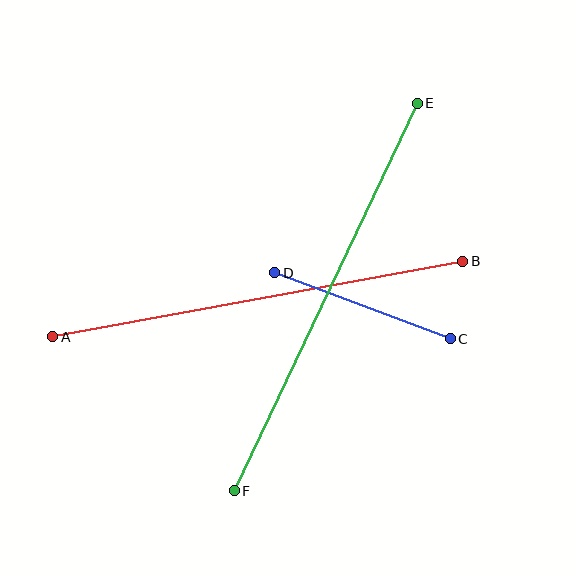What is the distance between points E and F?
The distance is approximately 429 pixels.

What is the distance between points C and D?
The distance is approximately 187 pixels.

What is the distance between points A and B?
The distance is approximately 417 pixels.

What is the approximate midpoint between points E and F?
The midpoint is at approximately (326, 297) pixels.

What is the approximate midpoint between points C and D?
The midpoint is at approximately (363, 306) pixels.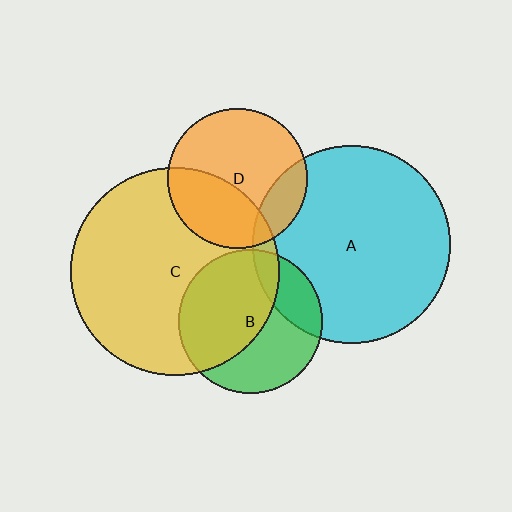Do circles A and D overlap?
Yes.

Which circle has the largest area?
Circle C (yellow).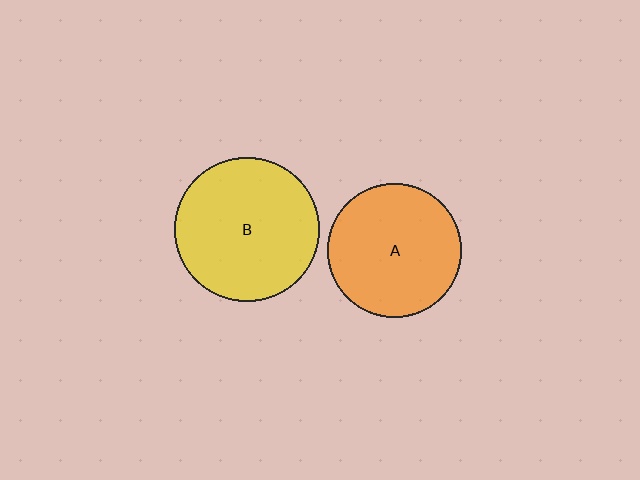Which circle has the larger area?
Circle B (yellow).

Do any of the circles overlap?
No, none of the circles overlap.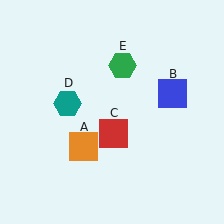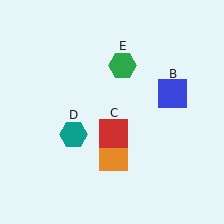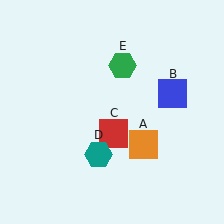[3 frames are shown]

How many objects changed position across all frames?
2 objects changed position: orange square (object A), teal hexagon (object D).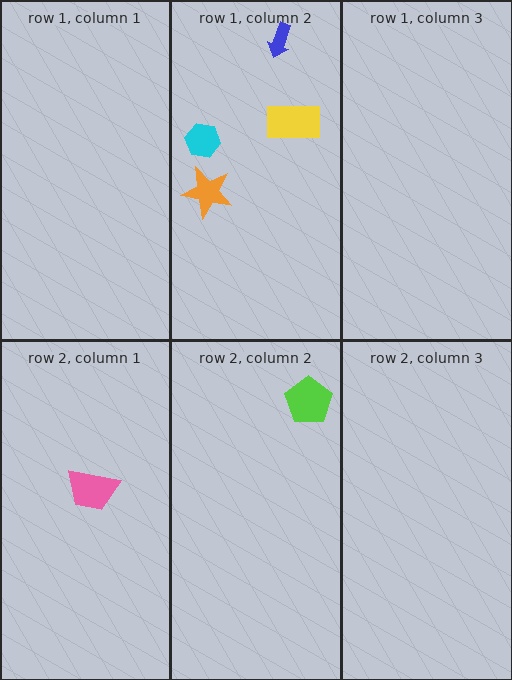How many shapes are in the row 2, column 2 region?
1.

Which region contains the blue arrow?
The row 1, column 2 region.